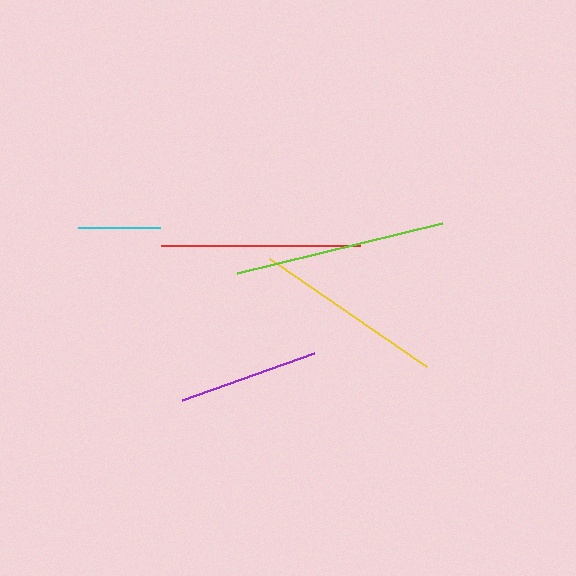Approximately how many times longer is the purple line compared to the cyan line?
The purple line is approximately 1.7 times the length of the cyan line.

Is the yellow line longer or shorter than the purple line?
The yellow line is longer than the purple line.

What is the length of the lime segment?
The lime segment is approximately 211 pixels long.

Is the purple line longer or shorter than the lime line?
The lime line is longer than the purple line.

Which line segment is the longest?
The lime line is the longest at approximately 211 pixels.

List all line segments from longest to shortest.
From longest to shortest: lime, red, yellow, purple, cyan.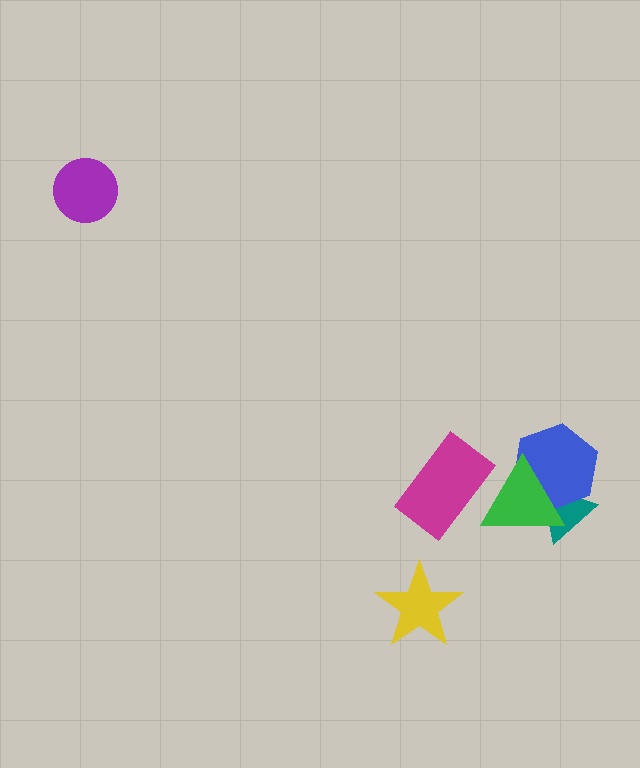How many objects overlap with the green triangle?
3 objects overlap with the green triangle.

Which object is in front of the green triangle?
The magenta rectangle is in front of the green triangle.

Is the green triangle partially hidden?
Yes, it is partially covered by another shape.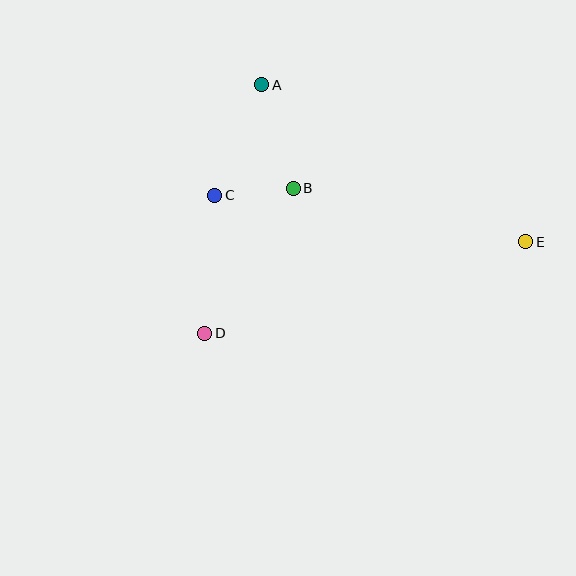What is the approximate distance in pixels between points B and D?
The distance between B and D is approximately 170 pixels.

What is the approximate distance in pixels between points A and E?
The distance between A and E is approximately 307 pixels.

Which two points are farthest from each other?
Points D and E are farthest from each other.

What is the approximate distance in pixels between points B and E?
The distance between B and E is approximately 239 pixels.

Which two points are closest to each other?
Points B and C are closest to each other.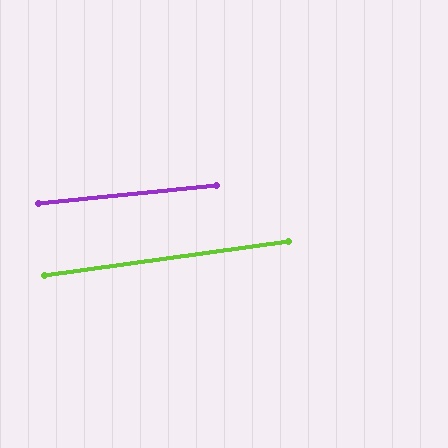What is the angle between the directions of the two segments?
Approximately 2 degrees.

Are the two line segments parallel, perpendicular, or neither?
Parallel — their directions differ by only 2.0°.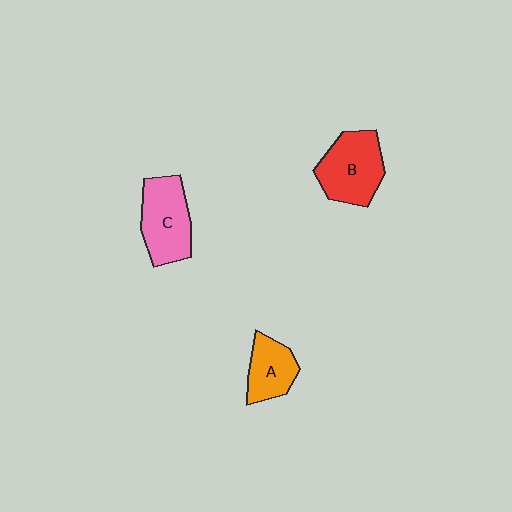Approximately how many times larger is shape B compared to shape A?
Approximately 1.5 times.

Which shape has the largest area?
Shape B (red).